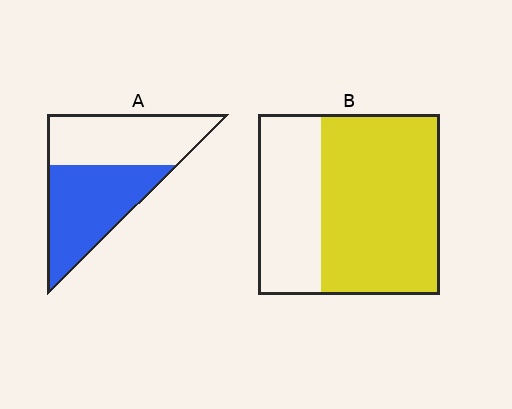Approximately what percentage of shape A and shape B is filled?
A is approximately 50% and B is approximately 65%.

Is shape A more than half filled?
Roughly half.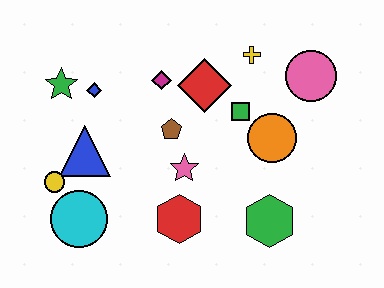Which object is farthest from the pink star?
The pink circle is farthest from the pink star.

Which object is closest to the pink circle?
The yellow cross is closest to the pink circle.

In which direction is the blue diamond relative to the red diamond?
The blue diamond is to the left of the red diamond.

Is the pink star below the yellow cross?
Yes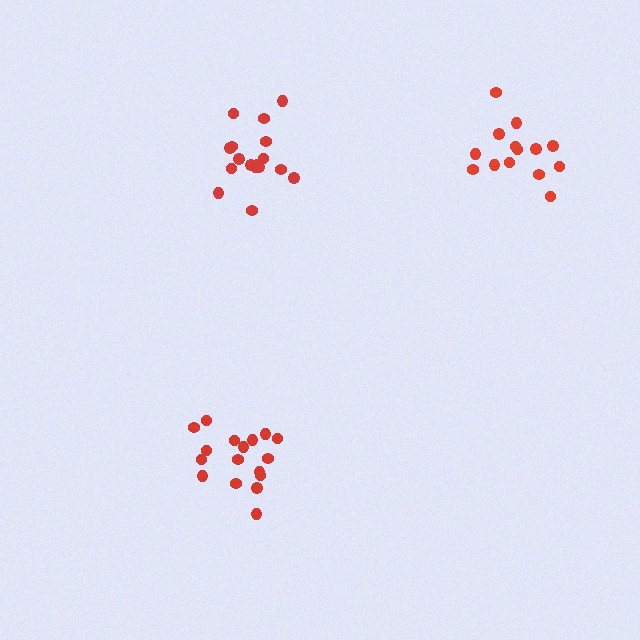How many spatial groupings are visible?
There are 3 spatial groupings.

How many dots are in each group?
Group 1: 17 dots, Group 2: 14 dots, Group 3: 18 dots (49 total).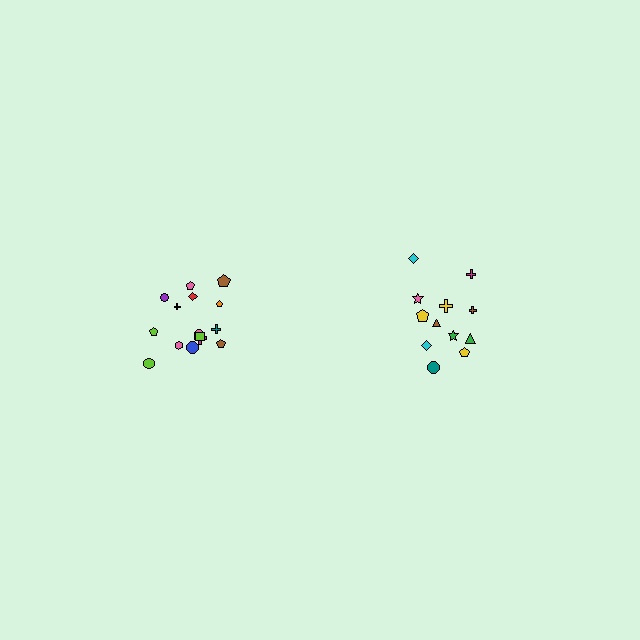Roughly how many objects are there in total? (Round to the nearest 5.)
Roughly 25 objects in total.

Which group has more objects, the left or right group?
The left group.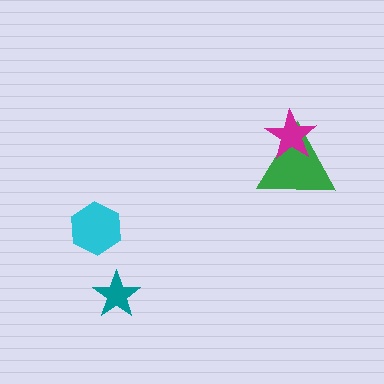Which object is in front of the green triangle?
The magenta star is in front of the green triangle.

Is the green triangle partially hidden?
Yes, it is partially covered by another shape.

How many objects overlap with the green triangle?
1 object overlaps with the green triangle.